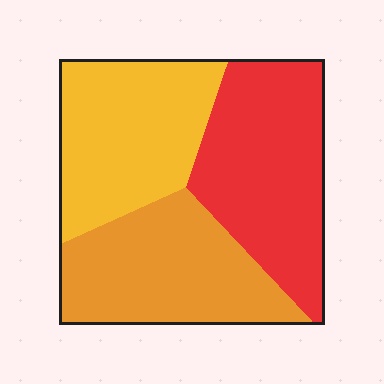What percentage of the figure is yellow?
Yellow takes up about one third (1/3) of the figure.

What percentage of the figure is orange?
Orange covers about 30% of the figure.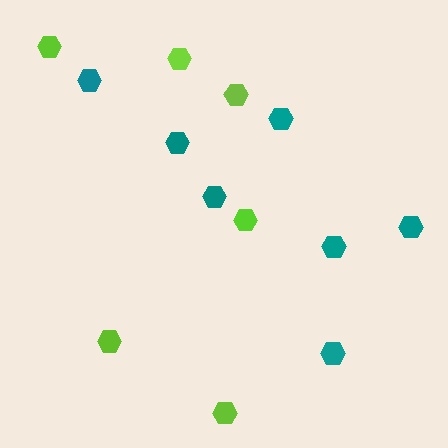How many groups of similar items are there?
There are 2 groups: one group of teal hexagons (7) and one group of lime hexagons (6).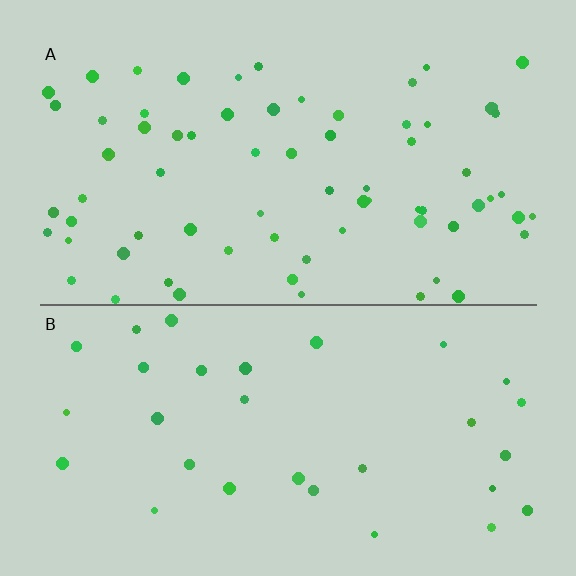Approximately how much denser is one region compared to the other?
Approximately 2.3× — region A over region B.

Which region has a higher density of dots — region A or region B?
A (the top).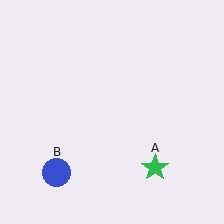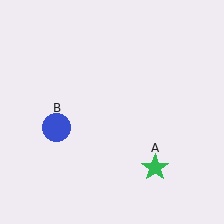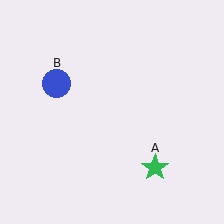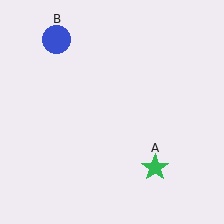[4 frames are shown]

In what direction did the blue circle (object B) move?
The blue circle (object B) moved up.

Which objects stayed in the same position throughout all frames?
Green star (object A) remained stationary.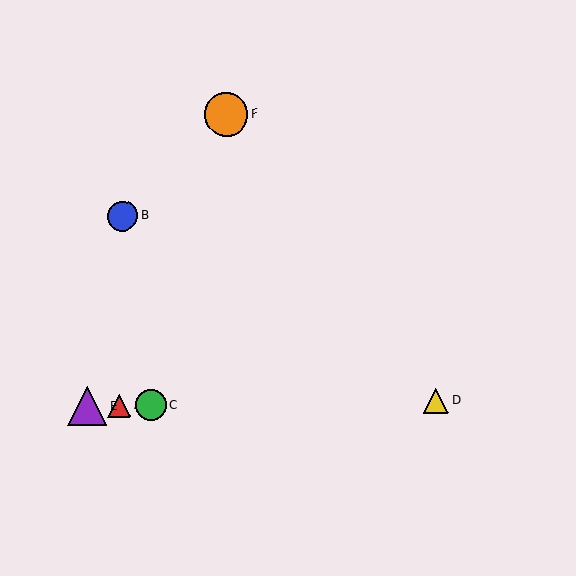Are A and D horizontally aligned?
Yes, both are at y≈405.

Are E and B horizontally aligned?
No, E is at y≈406 and B is at y≈216.